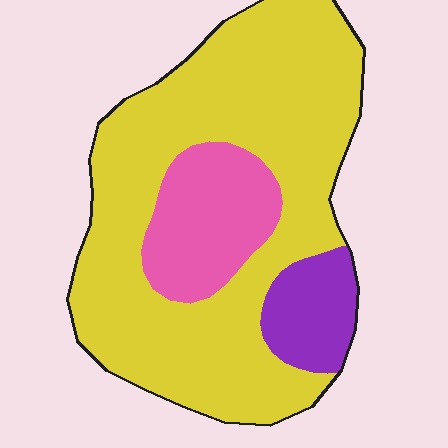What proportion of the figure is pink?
Pink covers about 15% of the figure.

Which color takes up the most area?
Yellow, at roughly 75%.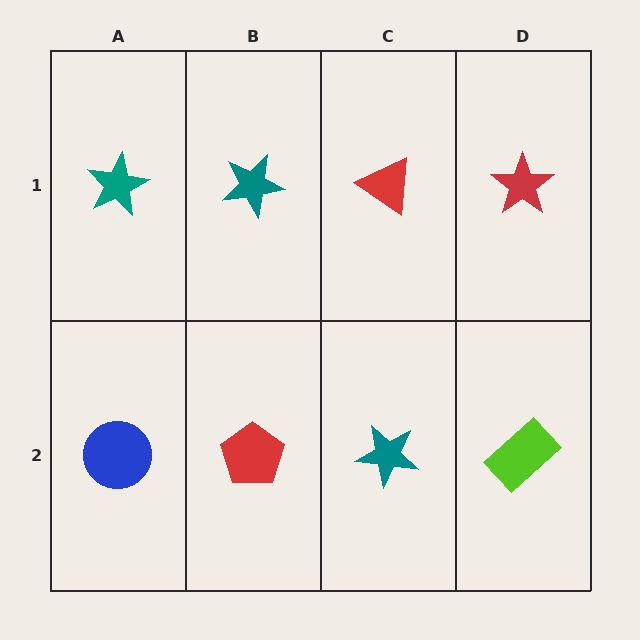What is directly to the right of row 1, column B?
A red triangle.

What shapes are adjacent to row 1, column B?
A red pentagon (row 2, column B), a teal star (row 1, column A), a red triangle (row 1, column C).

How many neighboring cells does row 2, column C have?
3.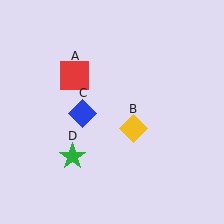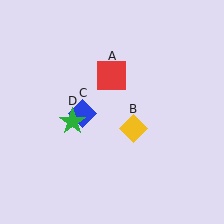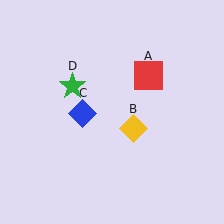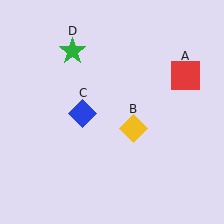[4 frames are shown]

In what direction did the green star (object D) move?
The green star (object D) moved up.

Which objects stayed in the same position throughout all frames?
Yellow diamond (object B) and blue diamond (object C) remained stationary.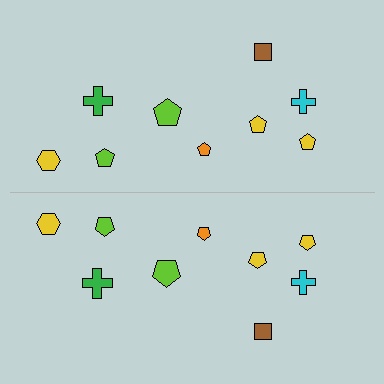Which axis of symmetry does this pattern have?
The pattern has a horizontal axis of symmetry running through the center of the image.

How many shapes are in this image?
There are 18 shapes in this image.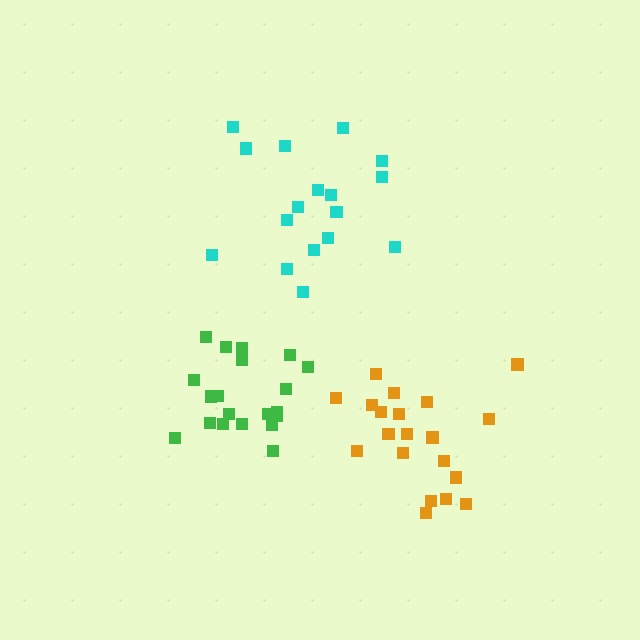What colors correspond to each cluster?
The clusters are colored: orange, cyan, green.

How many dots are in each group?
Group 1: 20 dots, Group 2: 17 dots, Group 3: 21 dots (58 total).